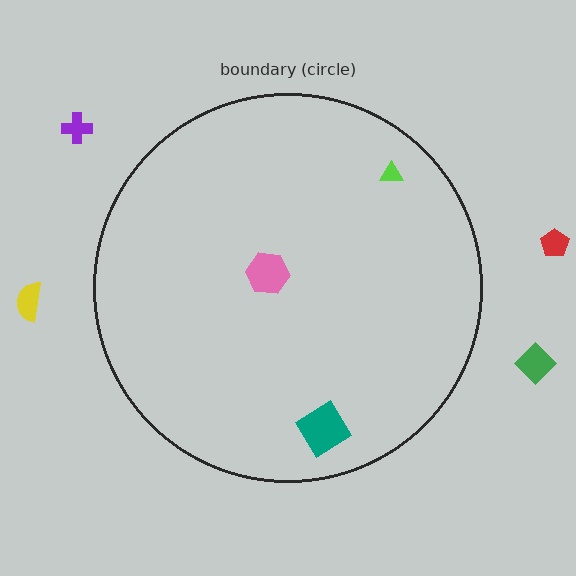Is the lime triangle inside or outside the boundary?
Inside.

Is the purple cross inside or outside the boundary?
Outside.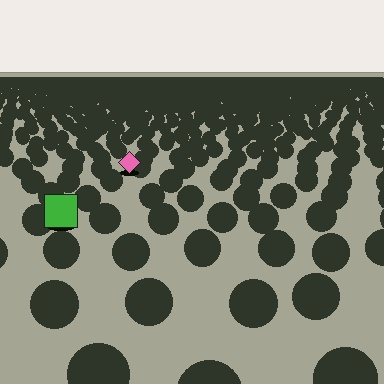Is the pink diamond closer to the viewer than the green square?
No. The green square is closer — you can tell from the texture gradient: the ground texture is coarser near it.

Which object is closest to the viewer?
The green square is closest. The texture marks near it are larger and more spread out.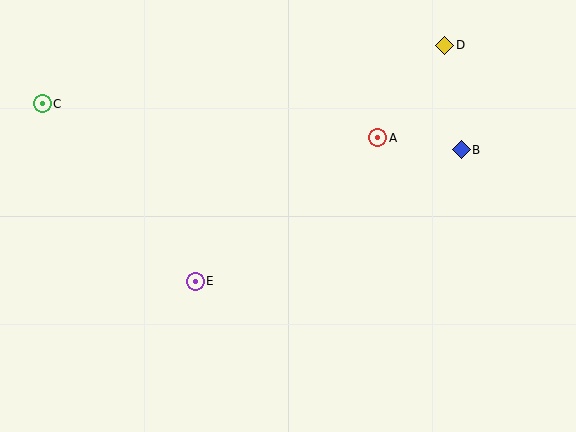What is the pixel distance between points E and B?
The distance between E and B is 297 pixels.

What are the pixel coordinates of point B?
Point B is at (461, 150).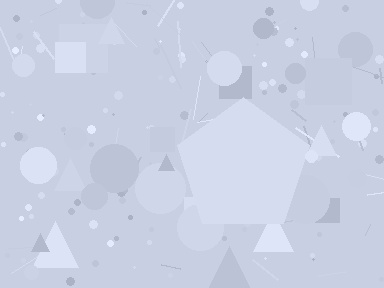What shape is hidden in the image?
A pentagon is hidden in the image.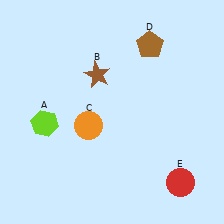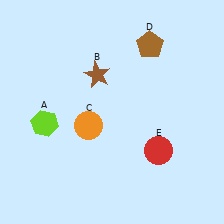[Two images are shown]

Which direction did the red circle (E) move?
The red circle (E) moved up.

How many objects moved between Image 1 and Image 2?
1 object moved between the two images.